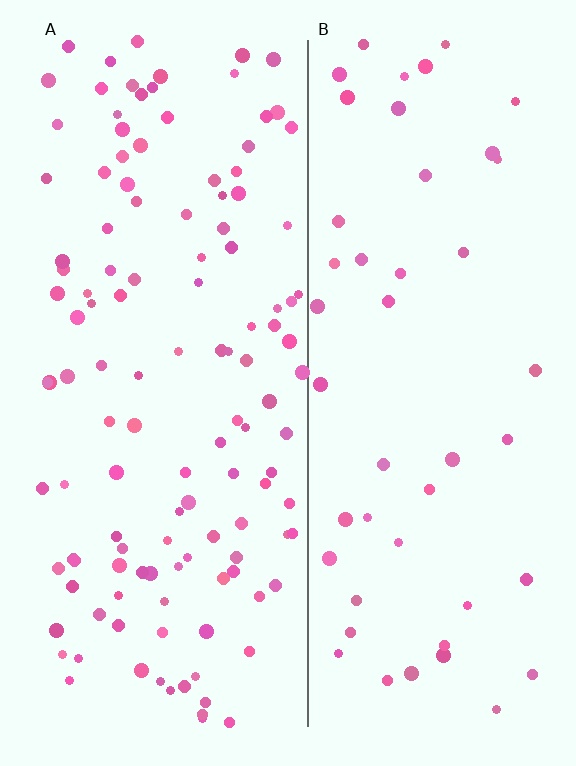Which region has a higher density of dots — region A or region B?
A (the left).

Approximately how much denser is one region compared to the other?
Approximately 2.6× — region A over region B.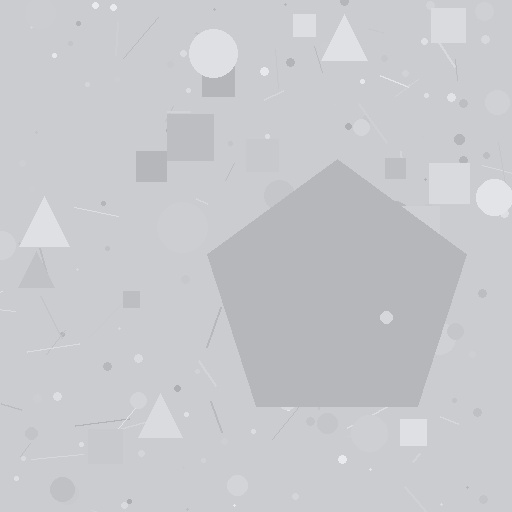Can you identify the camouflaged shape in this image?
The camouflaged shape is a pentagon.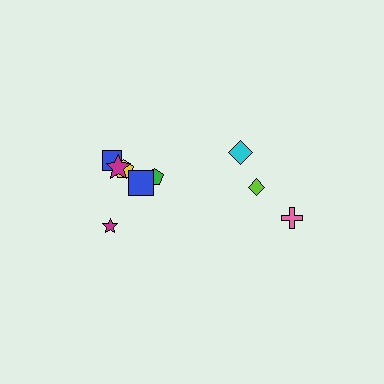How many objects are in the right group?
There are 3 objects.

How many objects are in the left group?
There are 6 objects.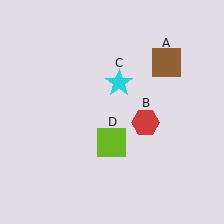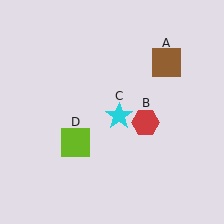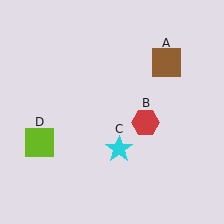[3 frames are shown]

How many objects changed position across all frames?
2 objects changed position: cyan star (object C), lime square (object D).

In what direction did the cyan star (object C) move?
The cyan star (object C) moved down.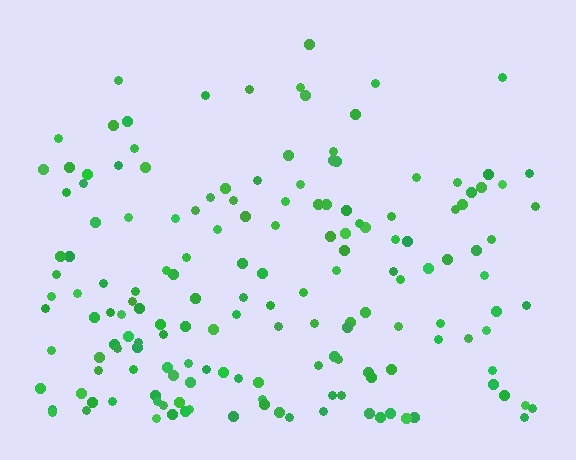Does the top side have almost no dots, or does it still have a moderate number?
Still a moderate number, just noticeably fewer than the bottom.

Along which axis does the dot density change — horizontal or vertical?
Vertical.